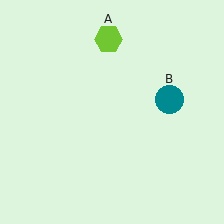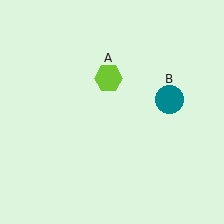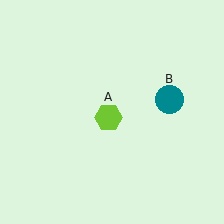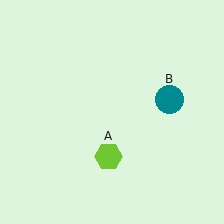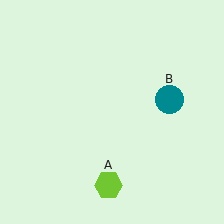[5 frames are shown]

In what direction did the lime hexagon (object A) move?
The lime hexagon (object A) moved down.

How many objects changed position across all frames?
1 object changed position: lime hexagon (object A).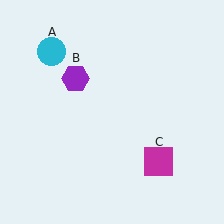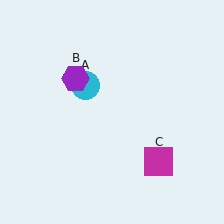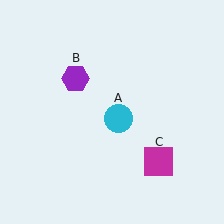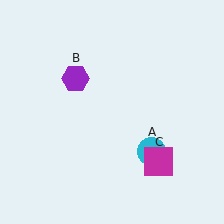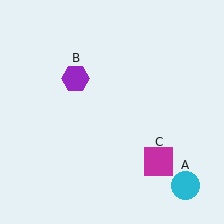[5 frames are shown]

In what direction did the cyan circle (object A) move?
The cyan circle (object A) moved down and to the right.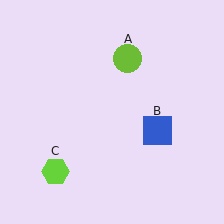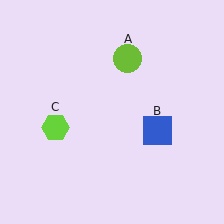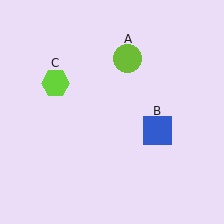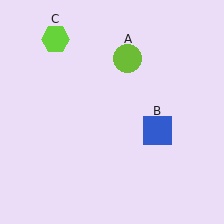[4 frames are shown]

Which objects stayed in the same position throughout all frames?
Lime circle (object A) and blue square (object B) remained stationary.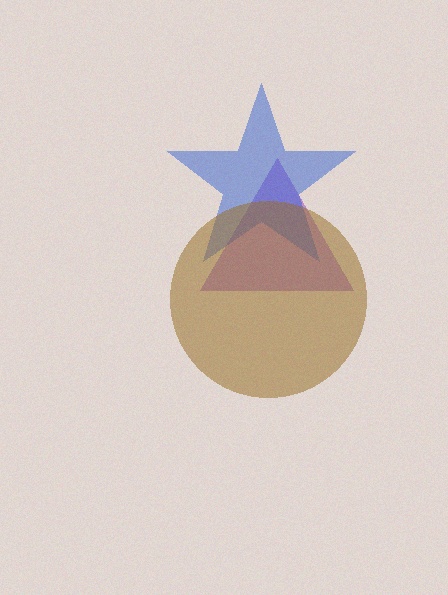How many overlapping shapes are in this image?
There are 3 overlapping shapes in the image.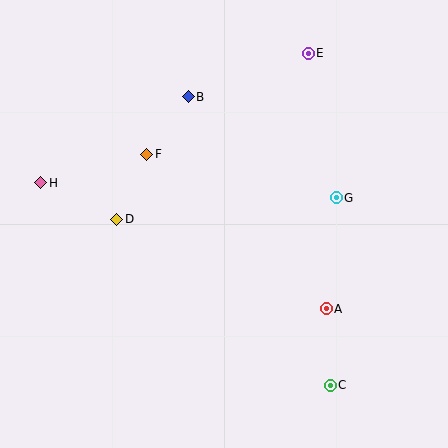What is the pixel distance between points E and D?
The distance between E and D is 253 pixels.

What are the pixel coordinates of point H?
Point H is at (41, 183).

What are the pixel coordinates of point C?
Point C is at (330, 385).